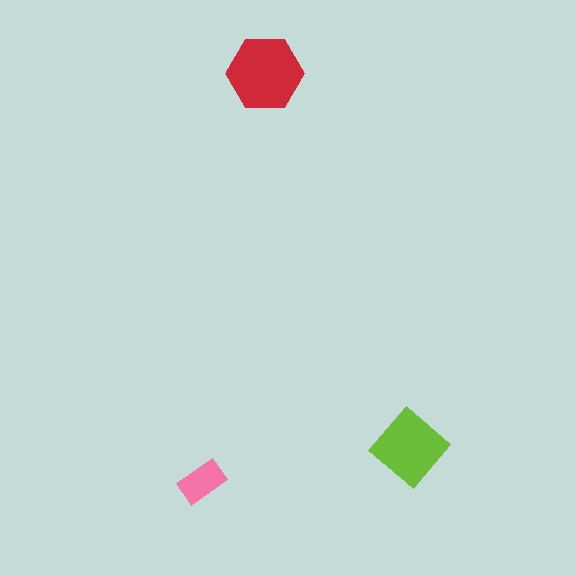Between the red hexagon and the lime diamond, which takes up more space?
The red hexagon.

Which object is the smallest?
The pink rectangle.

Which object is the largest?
The red hexagon.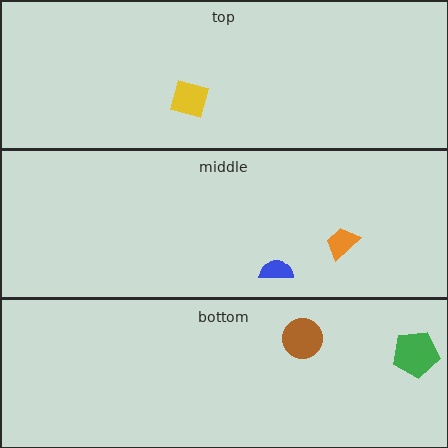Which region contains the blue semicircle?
The middle region.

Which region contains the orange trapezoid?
The middle region.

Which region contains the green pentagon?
The bottom region.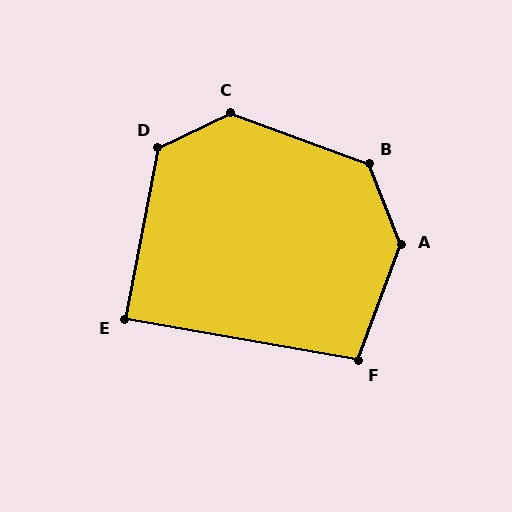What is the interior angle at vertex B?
Approximately 132 degrees (obtuse).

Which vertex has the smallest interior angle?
E, at approximately 89 degrees.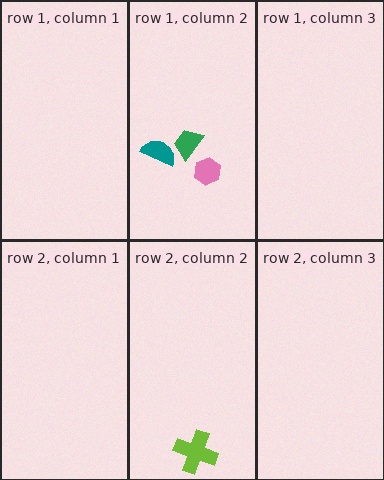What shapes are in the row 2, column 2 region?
The lime cross.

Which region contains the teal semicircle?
The row 1, column 2 region.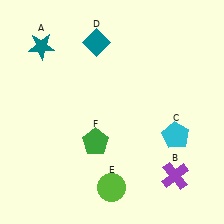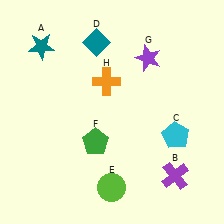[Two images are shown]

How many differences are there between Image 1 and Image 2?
There are 2 differences between the two images.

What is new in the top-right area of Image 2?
A purple star (G) was added in the top-right area of Image 2.